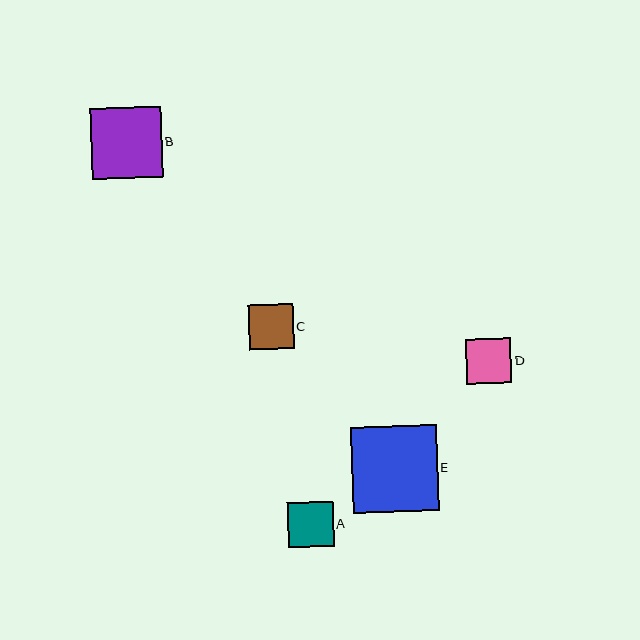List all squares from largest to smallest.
From largest to smallest: E, B, A, D, C.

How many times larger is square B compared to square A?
Square B is approximately 1.6 times the size of square A.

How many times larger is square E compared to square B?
Square E is approximately 1.2 times the size of square B.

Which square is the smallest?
Square C is the smallest with a size of approximately 45 pixels.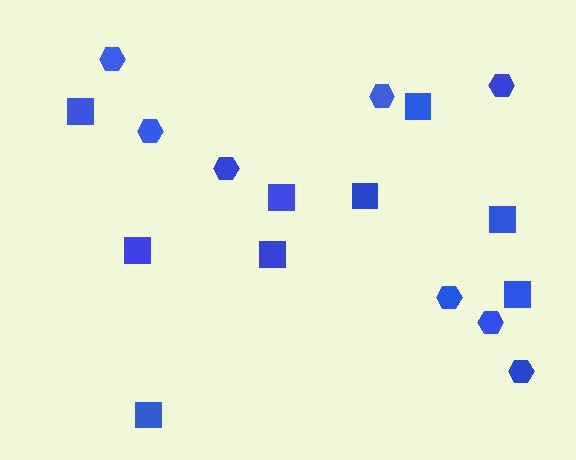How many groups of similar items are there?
There are 2 groups: one group of hexagons (8) and one group of squares (9).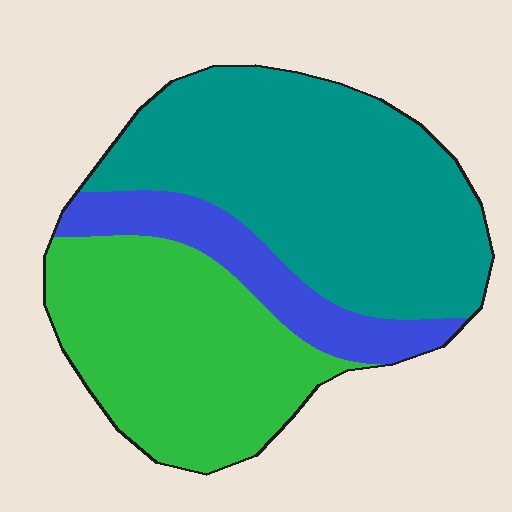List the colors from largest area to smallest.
From largest to smallest: teal, green, blue.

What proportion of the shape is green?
Green takes up about three eighths (3/8) of the shape.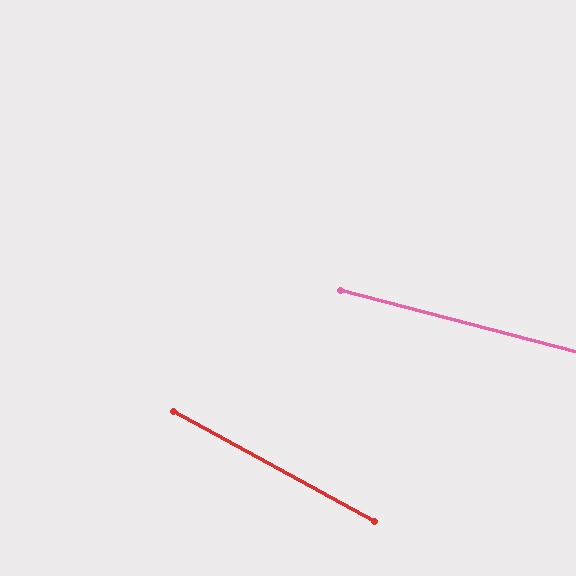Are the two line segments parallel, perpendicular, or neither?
Neither parallel nor perpendicular — they differ by about 14°.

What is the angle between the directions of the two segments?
Approximately 14 degrees.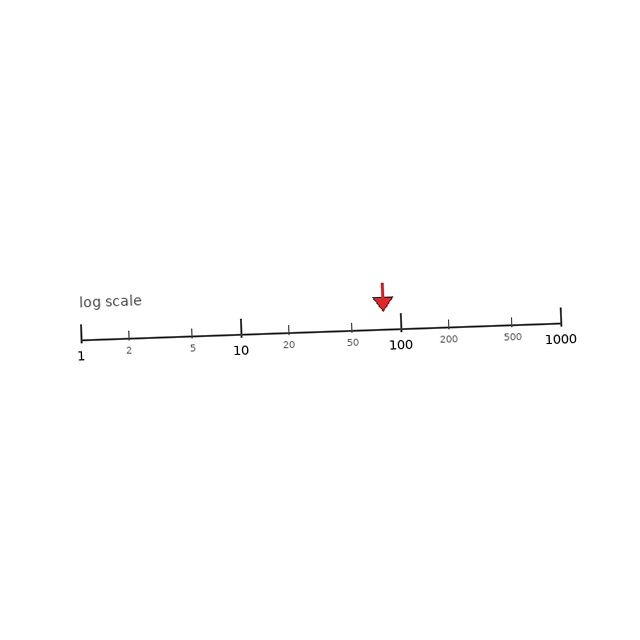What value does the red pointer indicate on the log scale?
The pointer indicates approximately 79.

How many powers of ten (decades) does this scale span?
The scale spans 3 decades, from 1 to 1000.